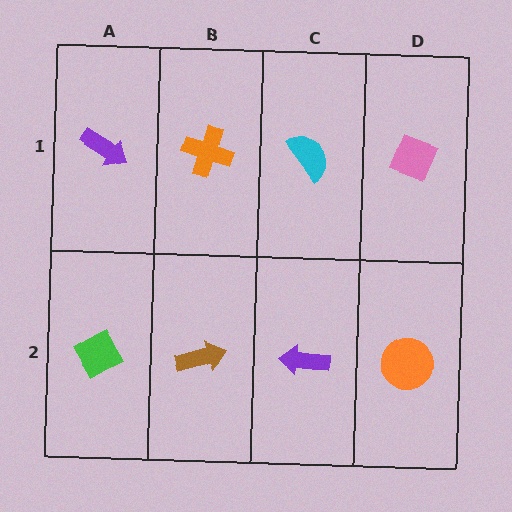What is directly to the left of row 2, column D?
A purple arrow.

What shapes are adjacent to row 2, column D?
A pink diamond (row 1, column D), a purple arrow (row 2, column C).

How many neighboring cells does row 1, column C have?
3.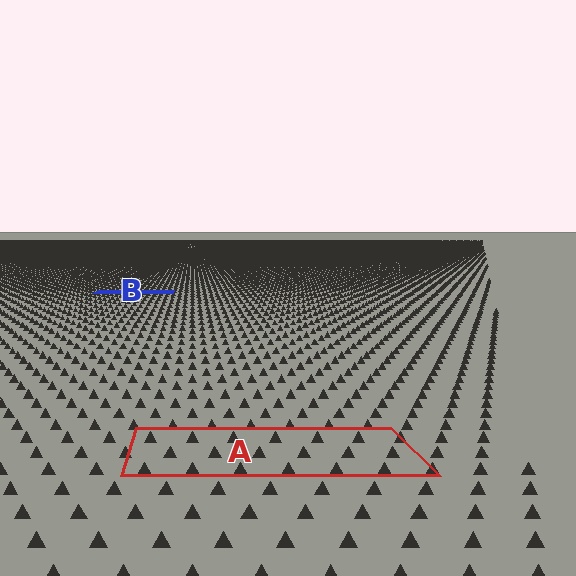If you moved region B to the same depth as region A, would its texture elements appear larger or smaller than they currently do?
They would appear larger. At a closer depth, the same texture elements are projected at a bigger on-screen size.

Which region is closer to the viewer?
Region A is closer. The texture elements there are larger and more spread out.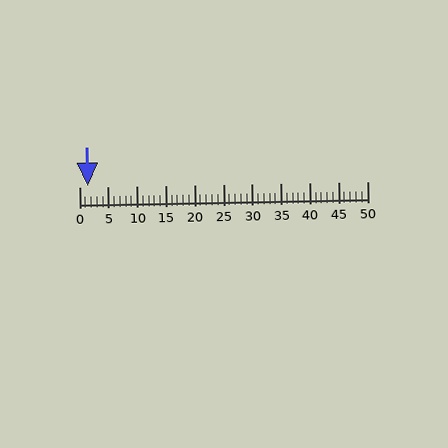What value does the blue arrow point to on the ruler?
The blue arrow points to approximately 1.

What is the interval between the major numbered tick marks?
The major tick marks are spaced 5 units apart.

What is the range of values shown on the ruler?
The ruler shows values from 0 to 50.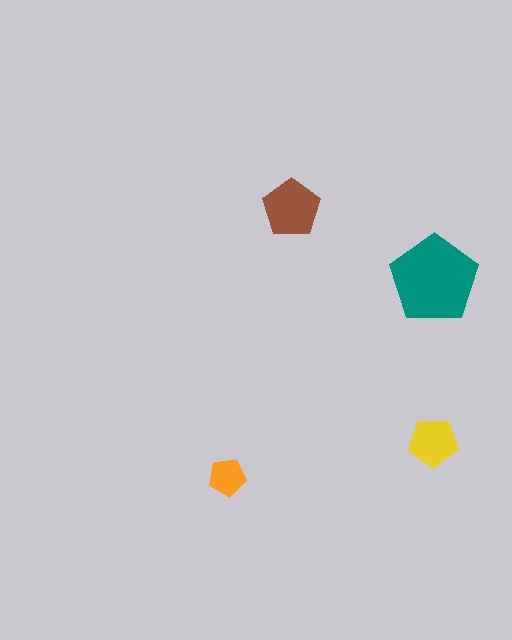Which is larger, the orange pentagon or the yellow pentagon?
The yellow one.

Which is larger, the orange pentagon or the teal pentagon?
The teal one.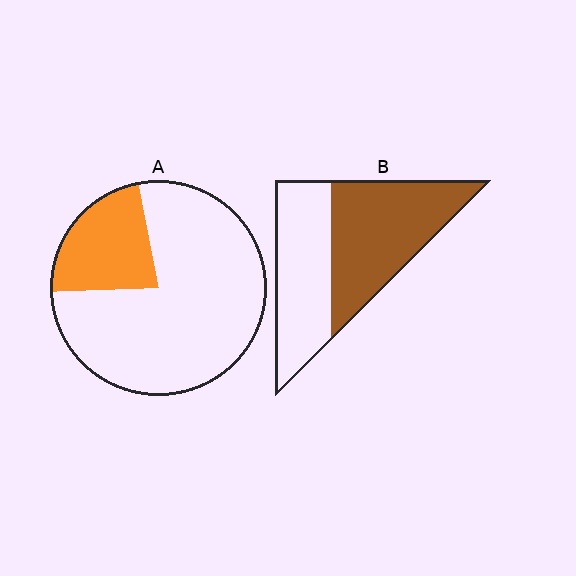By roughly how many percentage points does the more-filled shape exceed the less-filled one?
By roughly 30 percentage points (B over A).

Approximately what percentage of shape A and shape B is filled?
A is approximately 25% and B is approximately 55%.